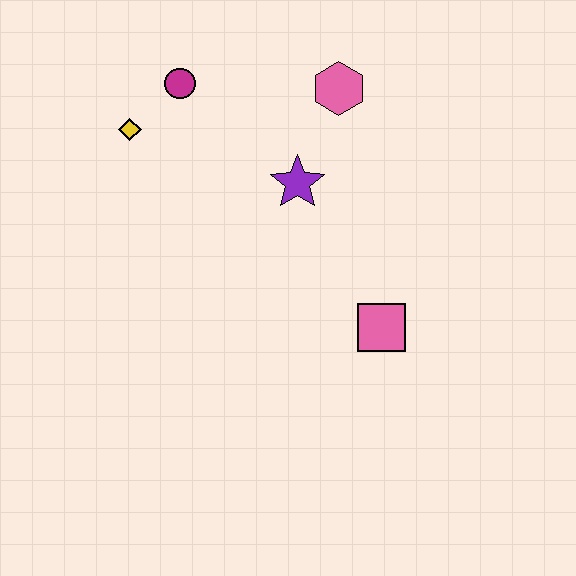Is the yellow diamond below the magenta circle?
Yes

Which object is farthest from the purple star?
The yellow diamond is farthest from the purple star.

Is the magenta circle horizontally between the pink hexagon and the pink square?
No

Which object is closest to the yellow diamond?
The magenta circle is closest to the yellow diamond.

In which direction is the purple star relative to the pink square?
The purple star is above the pink square.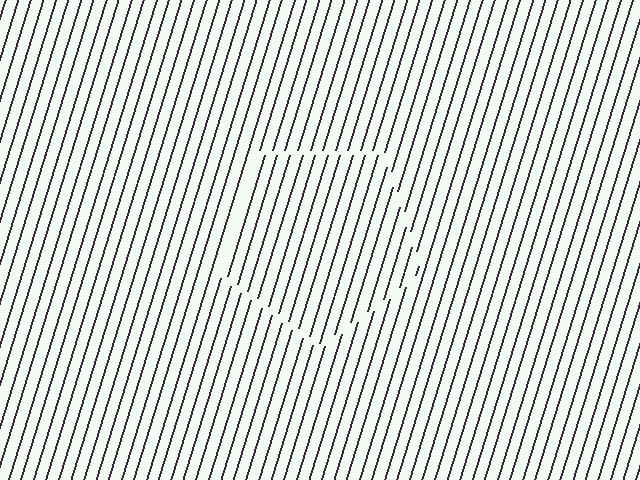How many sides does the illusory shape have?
5 sides — the line-ends trace a pentagon.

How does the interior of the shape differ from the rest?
The interior of the shape contains the same grating, shifted by half a period — the contour is defined by the phase discontinuity where line-ends from the inner and outer gratings abut.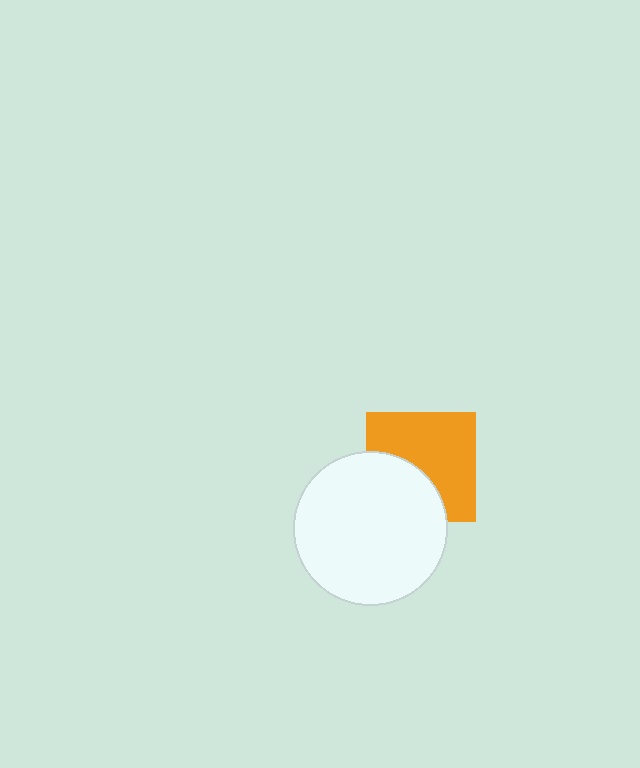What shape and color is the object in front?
The object in front is a white circle.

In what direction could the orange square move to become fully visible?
The orange square could move toward the upper-right. That would shift it out from behind the white circle entirely.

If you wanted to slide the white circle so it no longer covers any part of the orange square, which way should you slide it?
Slide it toward the lower-left — that is the most direct way to separate the two shapes.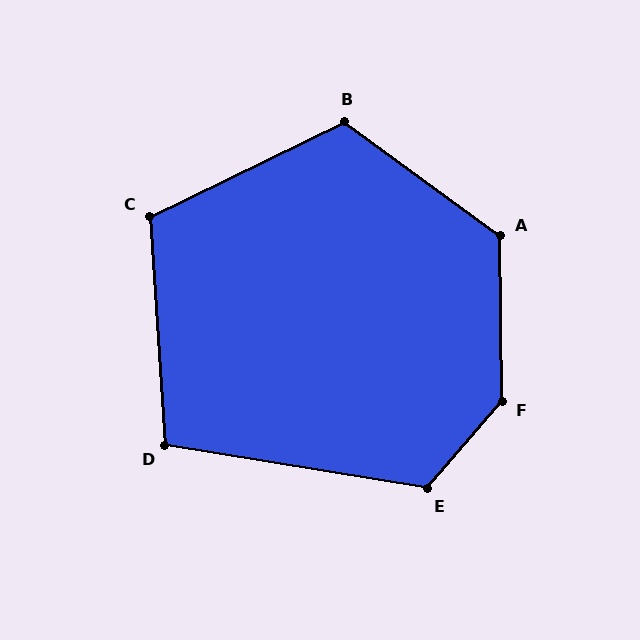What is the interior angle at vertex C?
Approximately 112 degrees (obtuse).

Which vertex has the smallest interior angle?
D, at approximately 103 degrees.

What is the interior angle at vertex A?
Approximately 126 degrees (obtuse).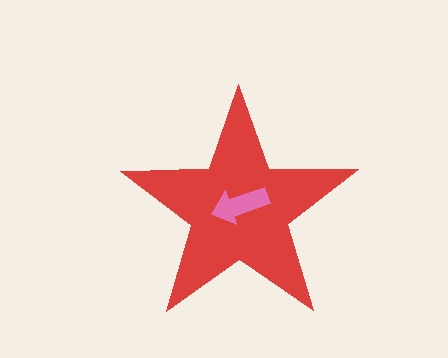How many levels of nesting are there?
2.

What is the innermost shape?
The pink arrow.